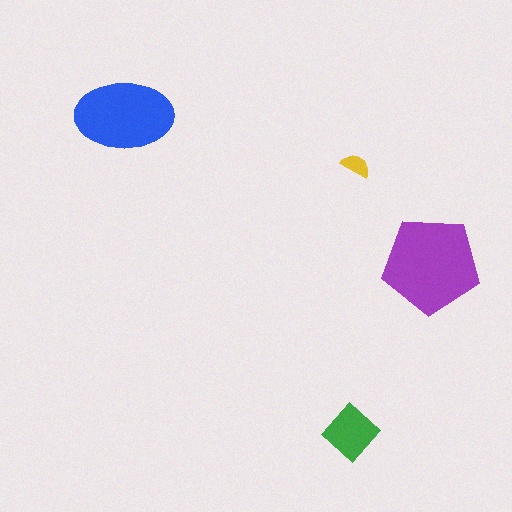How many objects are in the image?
There are 4 objects in the image.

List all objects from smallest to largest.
The yellow semicircle, the green diamond, the blue ellipse, the purple pentagon.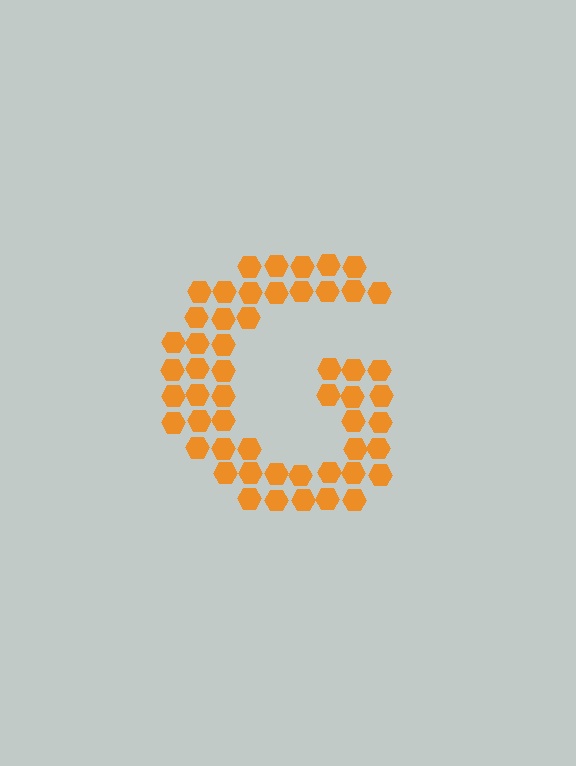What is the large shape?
The large shape is the letter G.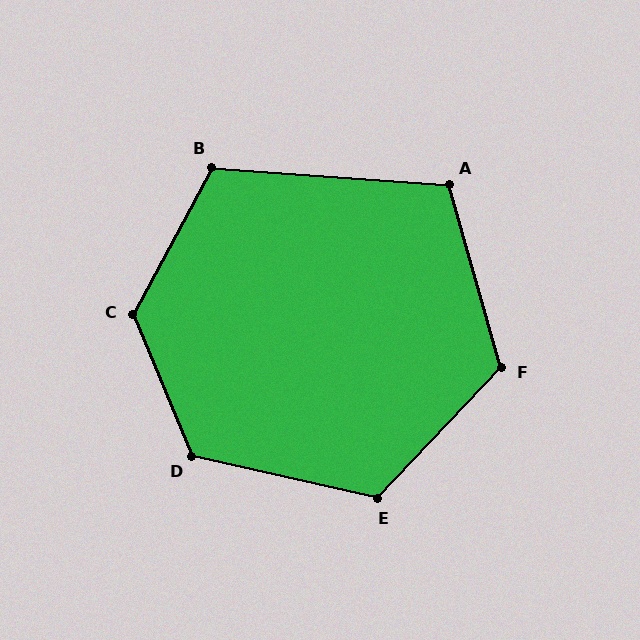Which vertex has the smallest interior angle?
A, at approximately 110 degrees.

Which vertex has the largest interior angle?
C, at approximately 129 degrees.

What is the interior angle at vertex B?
Approximately 114 degrees (obtuse).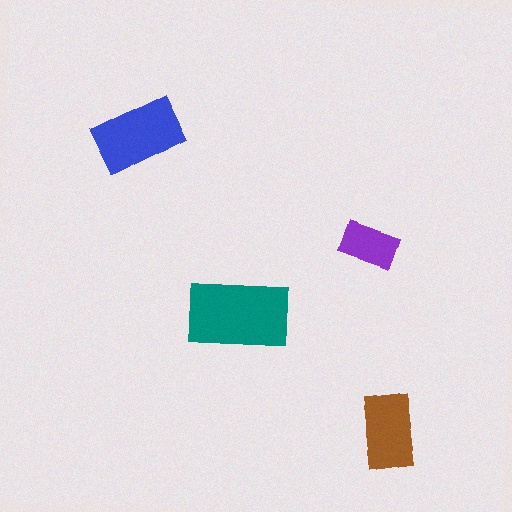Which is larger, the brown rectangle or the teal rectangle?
The teal one.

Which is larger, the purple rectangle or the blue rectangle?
The blue one.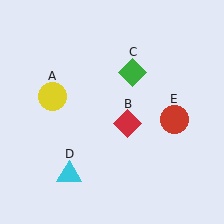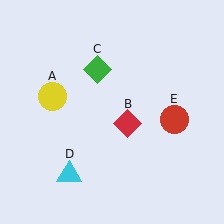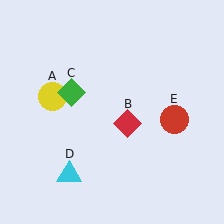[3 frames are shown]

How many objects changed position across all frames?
1 object changed position: green diamond (object C).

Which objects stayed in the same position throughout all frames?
Yellow circle (object A) and red diamond (object B) and cyan triangle (object D) and red circle (object E) remained stationary.